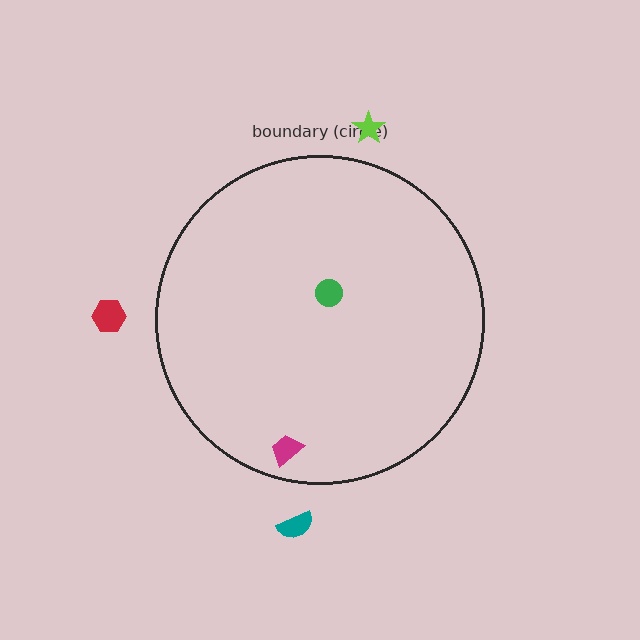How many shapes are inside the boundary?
2 inside, 3 outside.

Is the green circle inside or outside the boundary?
Inside.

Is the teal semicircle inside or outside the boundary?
Outside.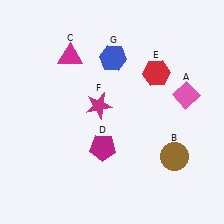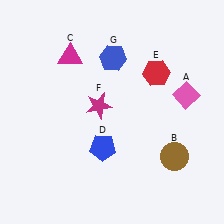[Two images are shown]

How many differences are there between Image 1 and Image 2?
There is 1 difference between the two images.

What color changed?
The pentagon (D) changed from magenta in Image 1 to blue in Image 2.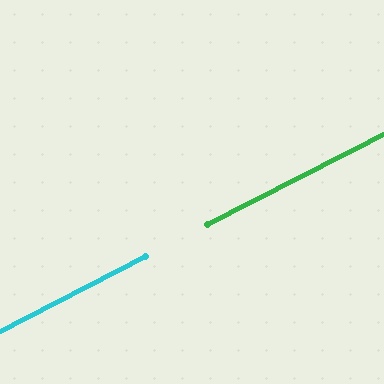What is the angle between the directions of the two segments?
Approximately 0 degrees.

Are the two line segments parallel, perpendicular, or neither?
Parallel — their directions differ by only 0.1°.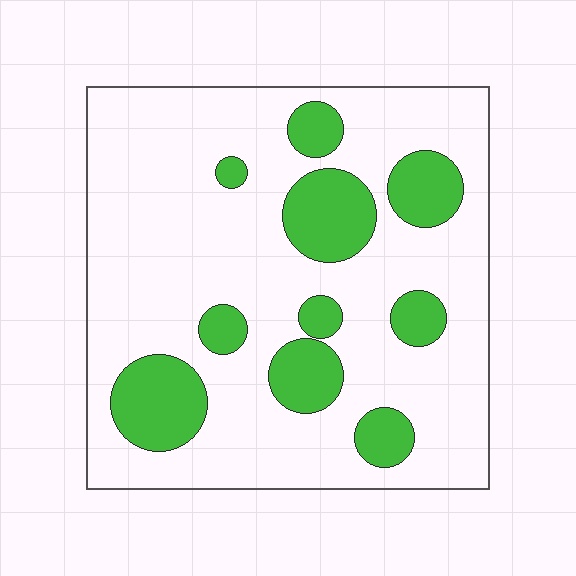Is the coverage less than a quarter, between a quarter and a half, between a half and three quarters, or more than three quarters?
Less than a quarter.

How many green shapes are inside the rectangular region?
10.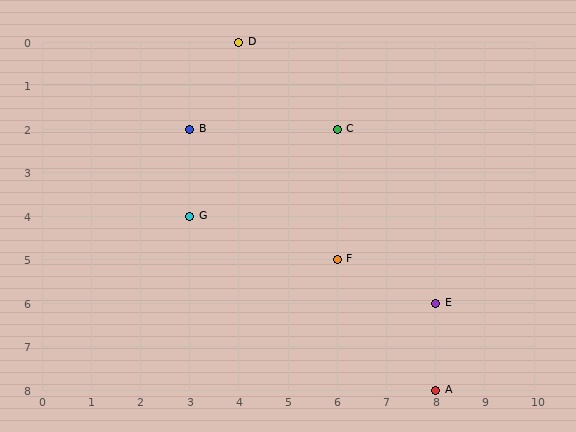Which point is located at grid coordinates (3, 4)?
Point G is at (3, 4).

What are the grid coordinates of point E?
Point E is at grid coordinates (8, 6).